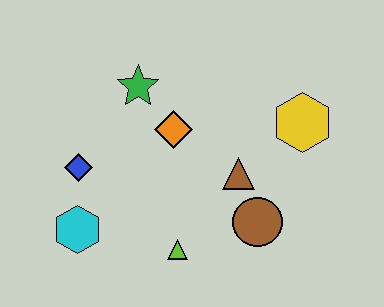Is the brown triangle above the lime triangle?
Yes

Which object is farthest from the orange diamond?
The cyan hexagon is farthest from the orange diamond.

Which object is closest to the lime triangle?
The brown circle is closest to the lime triangle.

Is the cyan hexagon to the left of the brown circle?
Yes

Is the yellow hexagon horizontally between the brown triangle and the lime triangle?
No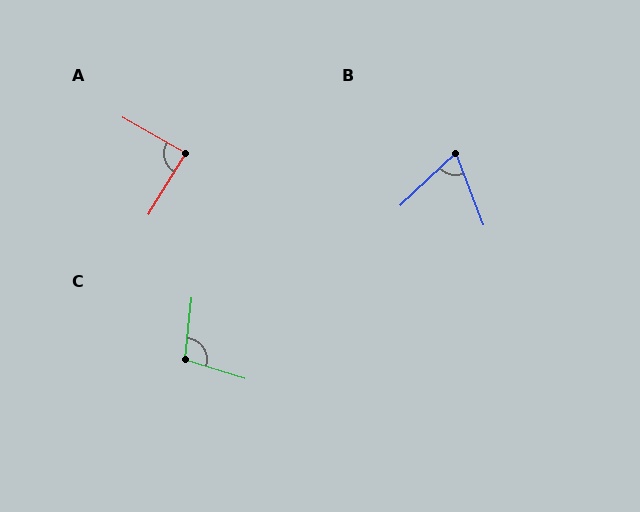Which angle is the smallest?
B, at approximately 67 degrees.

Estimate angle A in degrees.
Approximately 88 degrees.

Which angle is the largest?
C, at approximately 102 degrees.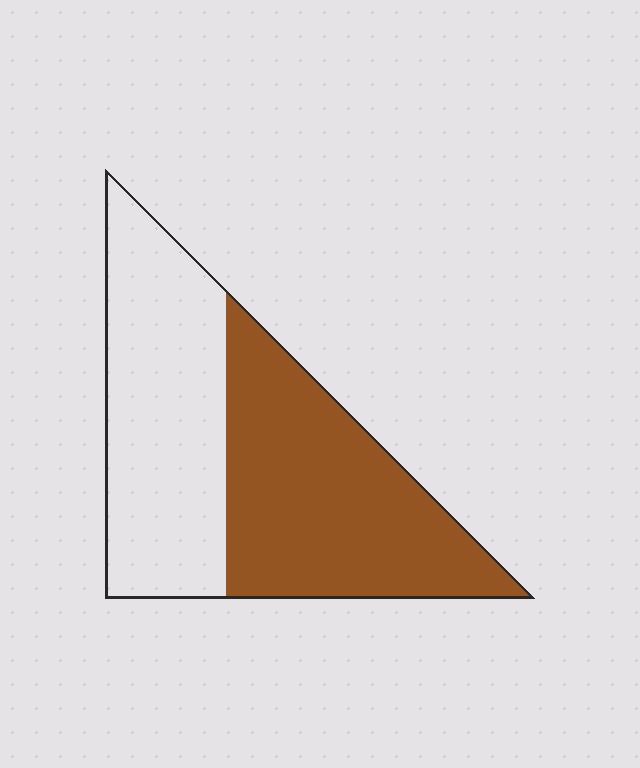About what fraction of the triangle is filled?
About one half (1/2).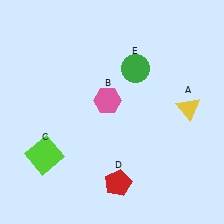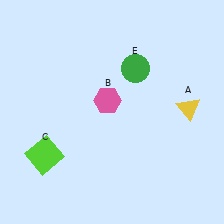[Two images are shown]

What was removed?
The red pentagon (D) was removed in Image 2.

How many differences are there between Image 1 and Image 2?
There is 1 difference between the two images.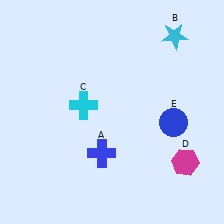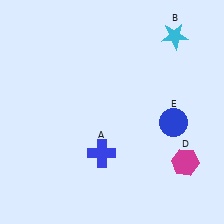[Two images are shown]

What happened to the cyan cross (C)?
The cyan cross (C) was removed in Image 2. It was in the top-left area of Image 1.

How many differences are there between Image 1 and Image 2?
There is 1 difference between the two images.